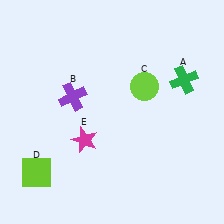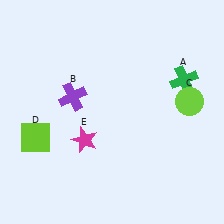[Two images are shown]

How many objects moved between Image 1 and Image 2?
2 objects moved between the two images.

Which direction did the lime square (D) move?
The lime square (D) moved up.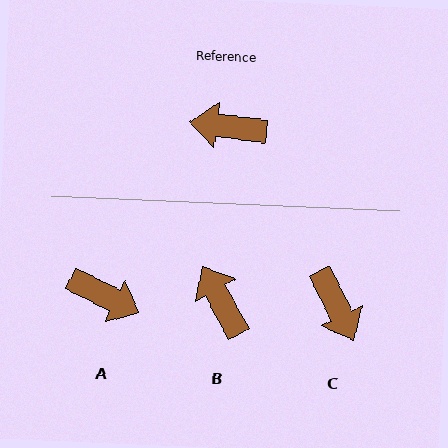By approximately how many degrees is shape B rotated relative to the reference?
Approximately 54 degrees clockwise.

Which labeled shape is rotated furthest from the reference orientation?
A, about 161 degrees away.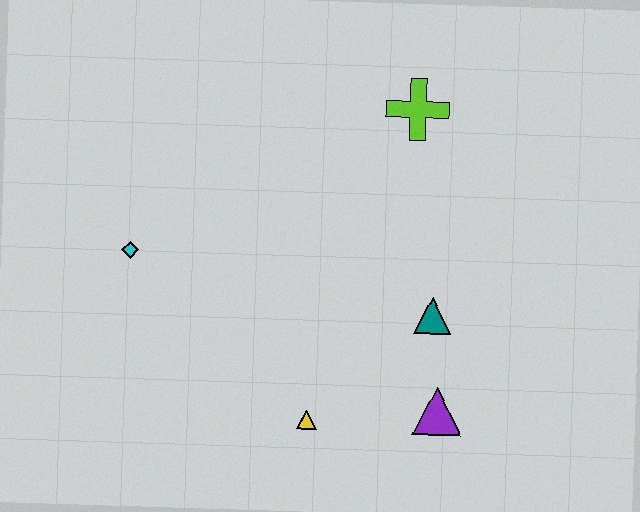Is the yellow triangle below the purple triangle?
Yes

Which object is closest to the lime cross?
The teal triangle is closest to the lime cross.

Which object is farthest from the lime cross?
The yellow triangle is farthest from the lime cross.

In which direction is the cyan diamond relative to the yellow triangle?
The cyan diamond is to the left of the yellow triangle.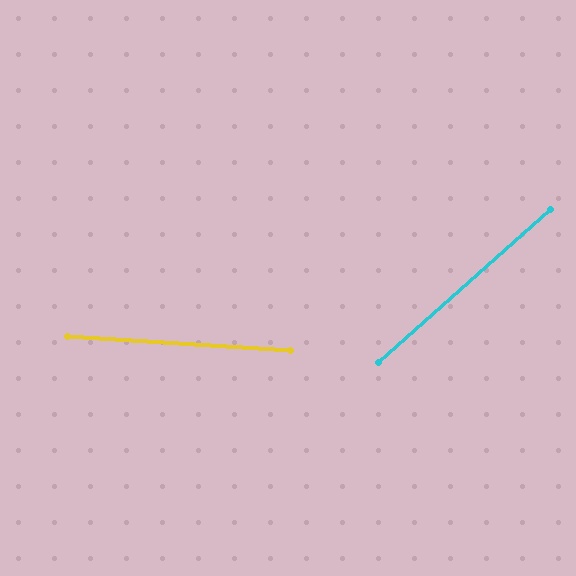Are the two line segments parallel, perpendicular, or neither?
Neither parallel nor perpendicular — they differ by about 45°.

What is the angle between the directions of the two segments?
Approximately 45 degrees.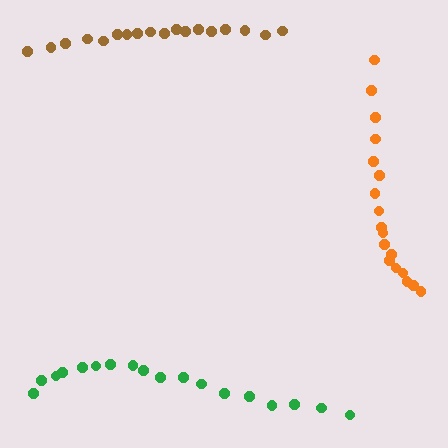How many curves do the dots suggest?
There are 3 distinct paths.